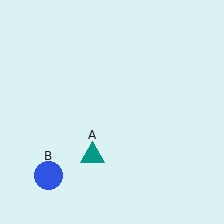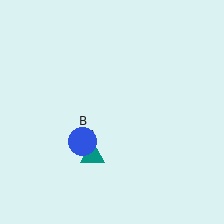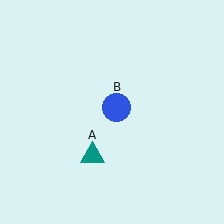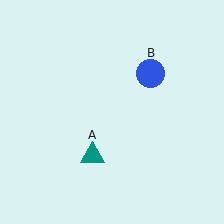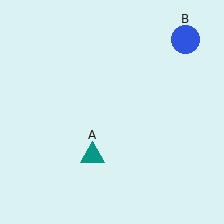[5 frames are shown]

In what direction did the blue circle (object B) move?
The blue circle (object B) moved up and to the right.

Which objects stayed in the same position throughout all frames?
Teal triangle (object A) remained stationary.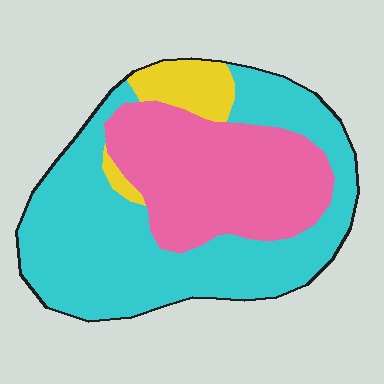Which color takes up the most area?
Cyan, at roughly 55%.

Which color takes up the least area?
Yellow, at roughly 10%.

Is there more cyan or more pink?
Cyan.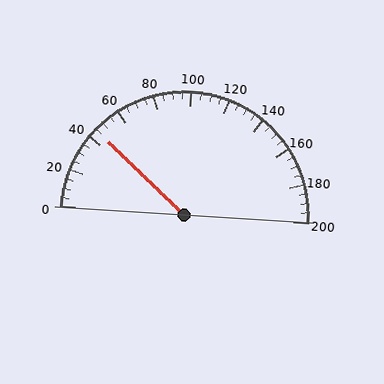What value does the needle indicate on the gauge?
The needle indicates approximately 45.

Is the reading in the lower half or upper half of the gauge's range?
The reading is in the lower half of the range (0 to 200).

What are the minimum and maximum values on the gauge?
The gauge ranges from 0 to 200.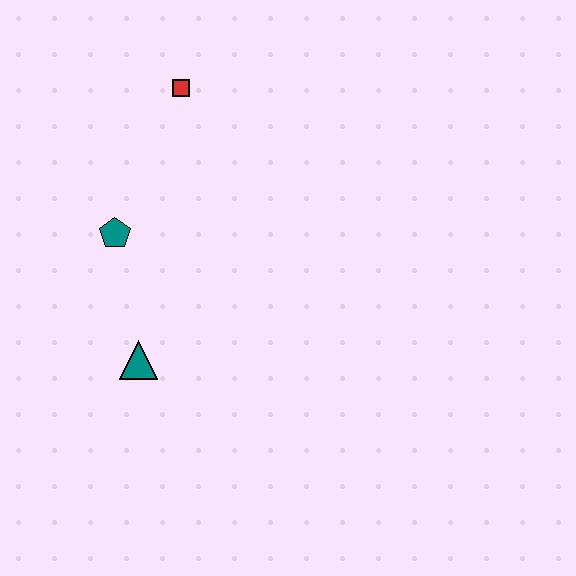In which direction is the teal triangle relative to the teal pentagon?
The teal triangle is below the teal pentagon.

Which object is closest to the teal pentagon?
The teal triangle is closest to the teal pentagon.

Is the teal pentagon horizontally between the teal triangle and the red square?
No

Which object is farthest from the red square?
The teal triangle is farthest from the red square.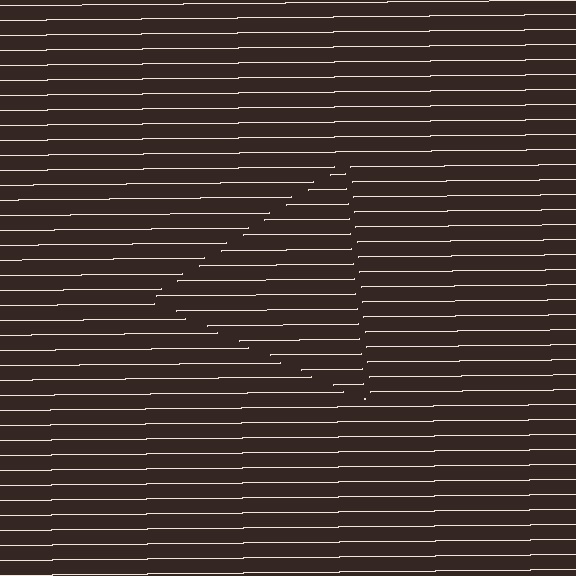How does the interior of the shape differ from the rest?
The interior of the shape contains the same grating, shifted by half a period — the contour is defined by the phase discontinuity where line-ends from the inner and outer gratings abut.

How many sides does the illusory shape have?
3 sides — the line-ends trace a triangle.